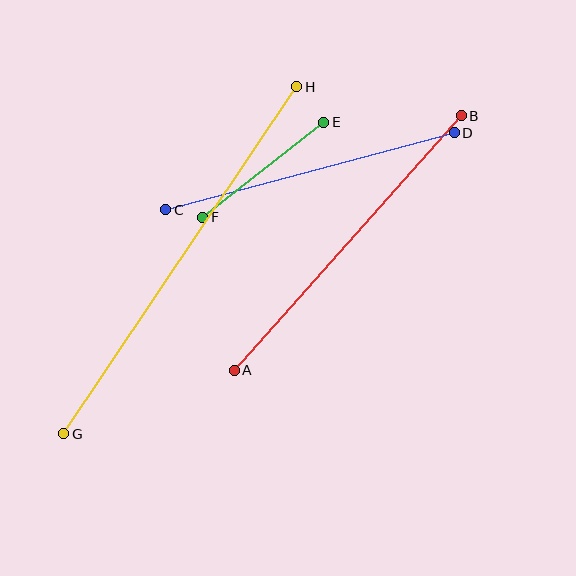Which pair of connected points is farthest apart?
Points G and H are farthest apart.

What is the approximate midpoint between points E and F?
The midpoint is at approximately (263, 170) pixels.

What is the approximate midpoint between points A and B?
The midpoint is at approximately (348, 243) pixels.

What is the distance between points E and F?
The distance is approximately 154 pixels.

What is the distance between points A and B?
The distance is approximately 341 pixels.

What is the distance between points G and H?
The distance is approximately 418 pixels.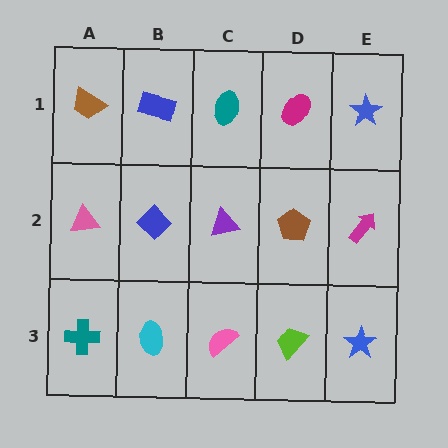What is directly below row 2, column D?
A lime trapezoid.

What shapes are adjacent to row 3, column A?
A pink triangle (row 2, column A), a cyan ellipse (row 3, column B).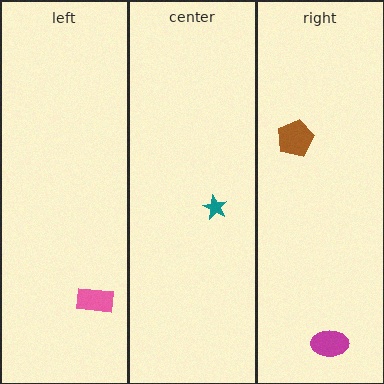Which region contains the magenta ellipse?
The right region.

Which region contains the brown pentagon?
The right region.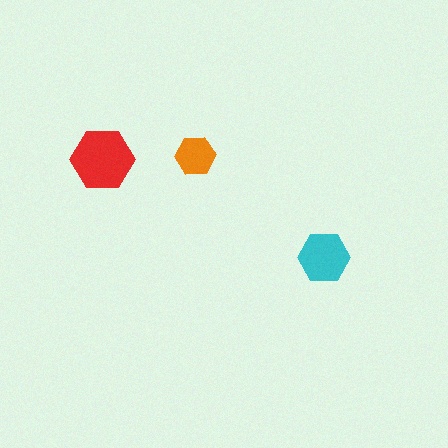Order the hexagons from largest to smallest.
the red one, the cyan one, the orange one.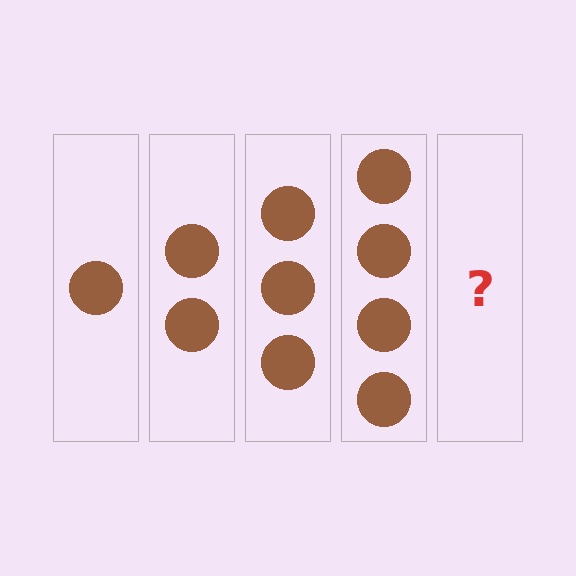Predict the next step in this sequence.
The next step is 5 circles.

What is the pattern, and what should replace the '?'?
The pattern is that each step adds one more circle. The '?' should be 5 circles.